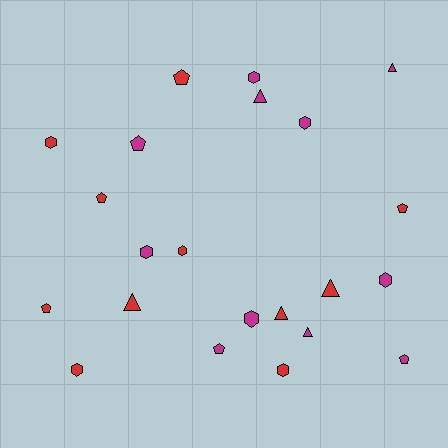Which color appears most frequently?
Red, with 11 objects.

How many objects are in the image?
There are 22 objects.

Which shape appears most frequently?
Hexagon, with 9 objects.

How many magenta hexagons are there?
There are 5 magenta hexagons.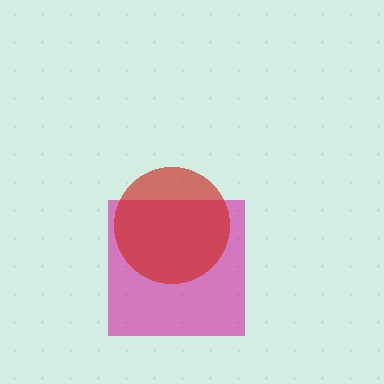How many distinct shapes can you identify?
There are 2 distinct shapes: a magenta square, a red circle.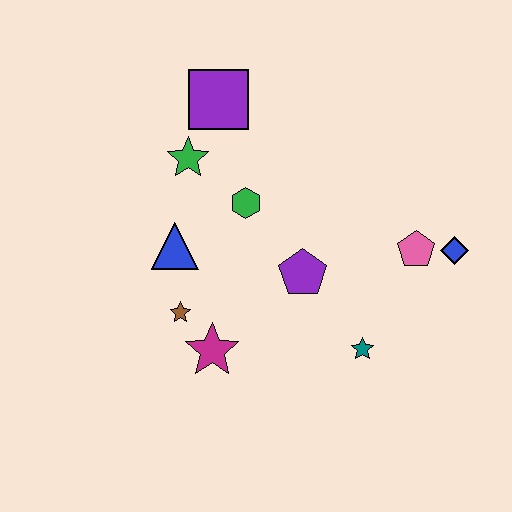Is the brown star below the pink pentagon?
Yes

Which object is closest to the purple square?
The green star is closest to the purple square.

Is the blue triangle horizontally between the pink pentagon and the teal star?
No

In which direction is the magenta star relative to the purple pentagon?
The magenta star is to the left of the purple pentagon.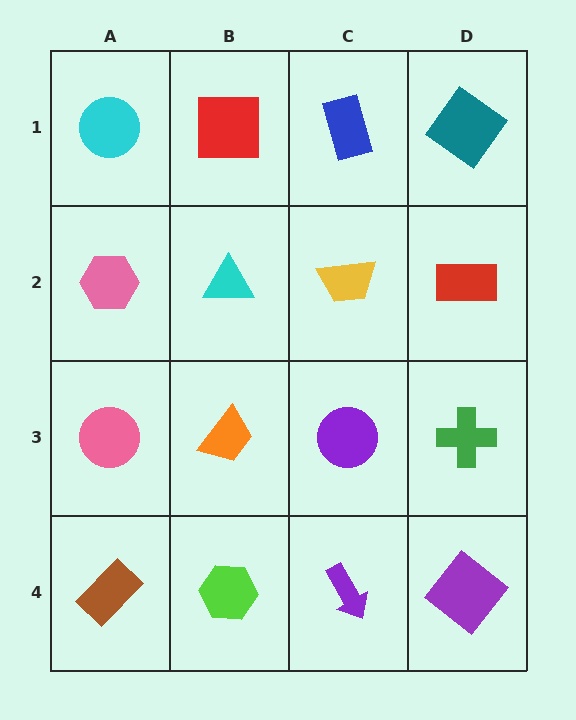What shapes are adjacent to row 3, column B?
A cyan triangle (row 2, column B), a lime hexagon (row 4, column B), a pink circle (row 3, column A), a purple circle (row 3, column C).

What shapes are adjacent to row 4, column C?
A purple circle (row 3, column C), a lime hexagon (row 4, column B), a purple diamond (row 4, column D).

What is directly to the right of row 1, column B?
A blue rectangle.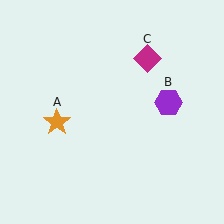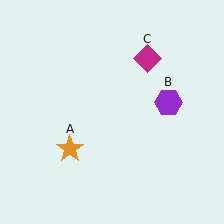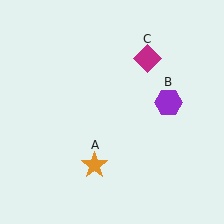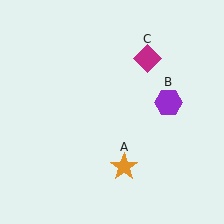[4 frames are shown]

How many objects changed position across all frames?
1 object changed position: orange star (object A).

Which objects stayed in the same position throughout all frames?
Purple hexagon (object B) and magenta diamond (object C) remained stationary.